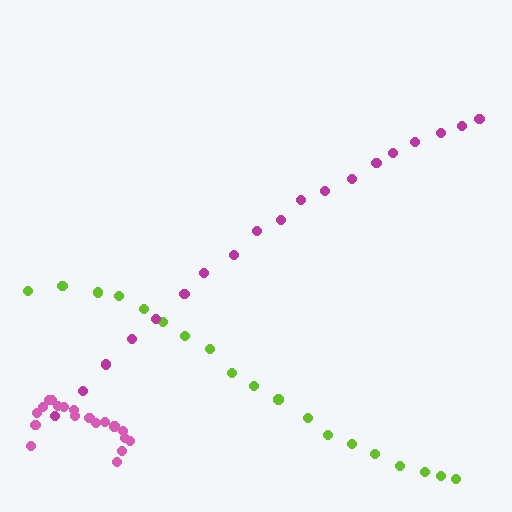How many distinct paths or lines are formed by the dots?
There are 3 distinct paths.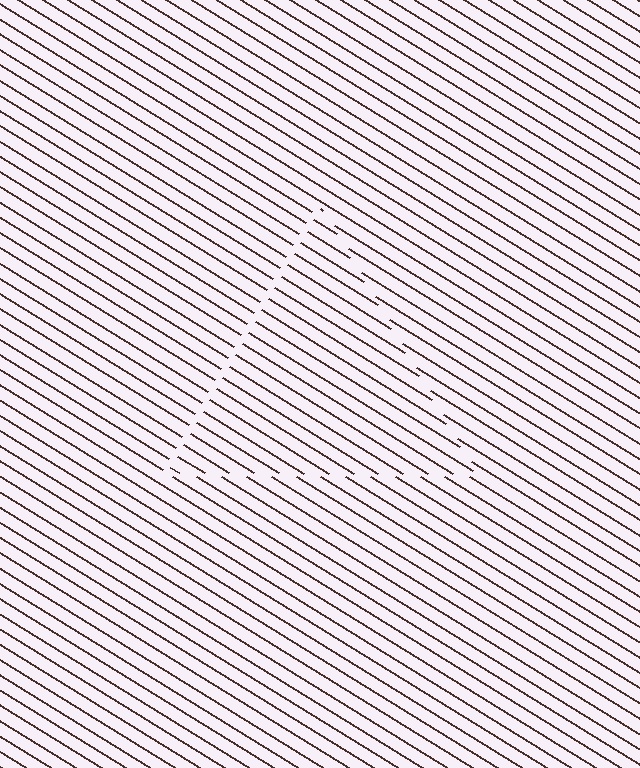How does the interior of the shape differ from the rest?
The interior of the shape contains the same grating, shifted by half a period — the contour is defined by the phase discontinuity where line-ends from the inner and outer gratings abut.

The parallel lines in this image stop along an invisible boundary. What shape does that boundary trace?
An illusory triangle. The interior of the shape contains the same grating, shifted by half a period — the contour is defined by the phase discontinuity where line-ends from the inner and outer gratings abut.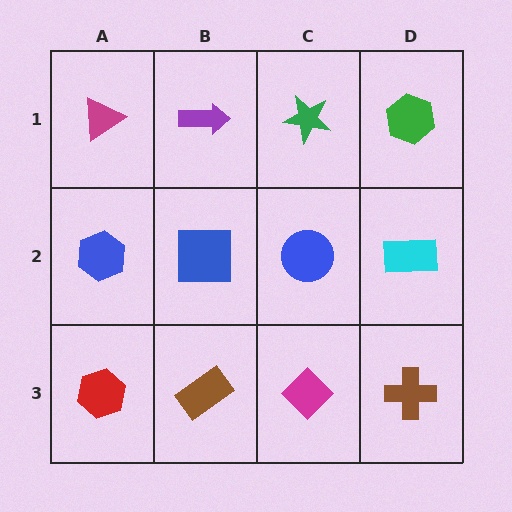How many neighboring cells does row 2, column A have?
3.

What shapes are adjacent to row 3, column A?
A blue hexagon (row 2, column A), a brown rectangle (row 3, column B).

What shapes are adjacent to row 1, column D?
A cyan rectangle (row 2, column D), a green star (row 1, column C).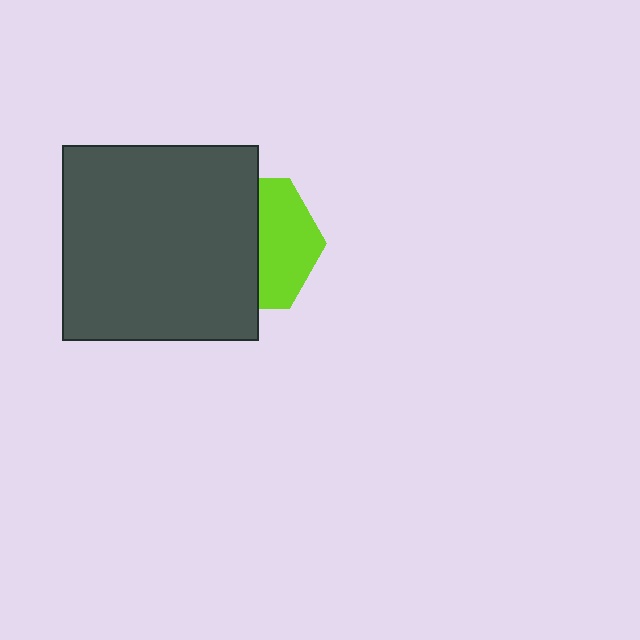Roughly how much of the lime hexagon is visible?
A small part of it is visible (roughly 43%).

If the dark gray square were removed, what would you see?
You would see the complete lime hexagon.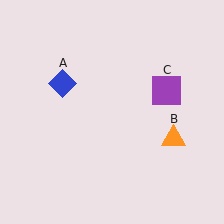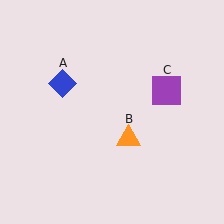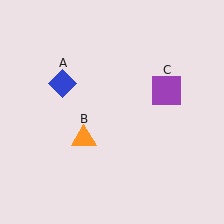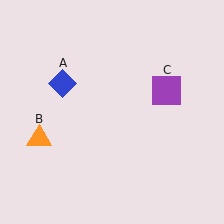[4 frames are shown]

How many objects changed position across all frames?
1 object changed position: orange triangle (object B).